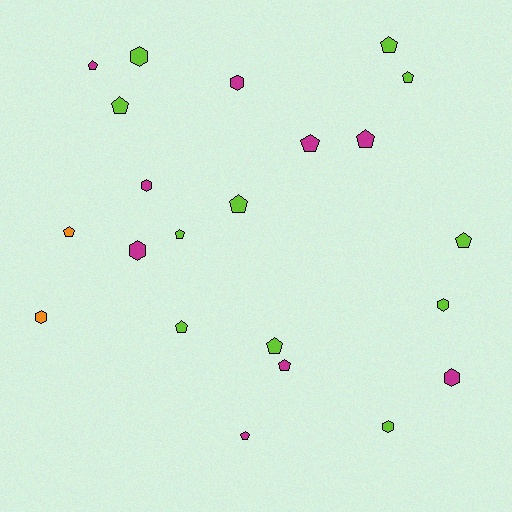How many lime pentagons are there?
There are 8 lime pentagons.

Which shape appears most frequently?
Pentagon, with 14 objects.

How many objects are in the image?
There are 22 objects.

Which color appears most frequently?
Lime, with 11 objects.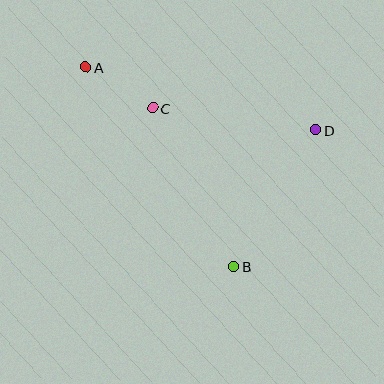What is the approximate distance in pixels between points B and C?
The distance between B and C is approximately 178 pixels.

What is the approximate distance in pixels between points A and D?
The distance between A and D is approximately 238 pixels.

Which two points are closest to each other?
Points A and C are closest to each other.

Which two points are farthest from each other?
Points A and B are farthest from each other.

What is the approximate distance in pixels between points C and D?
The distance between C and D is approximately 164 pixels.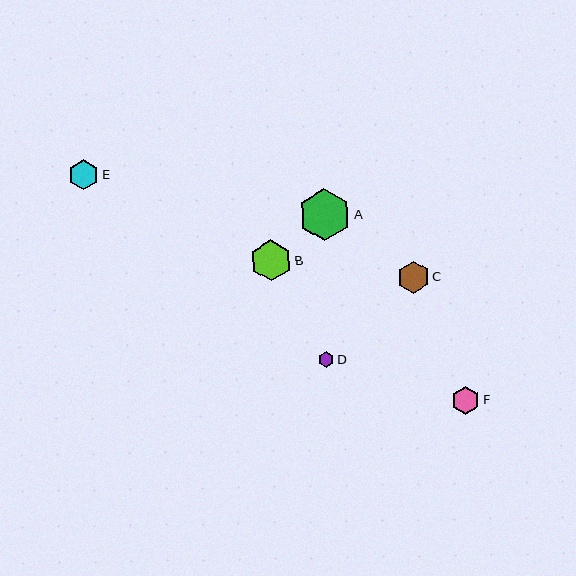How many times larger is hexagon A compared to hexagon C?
Hexagon A is approximately 1.6 times the size of hexagon C.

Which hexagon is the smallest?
Hexagon D is the smallest with a size of approximately 16 pixels.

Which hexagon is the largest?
Hexagon A is the largest with a size of approximately 52 pixels.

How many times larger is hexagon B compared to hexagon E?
Hexagon B is approximately 1.4 times the size of hexagon E.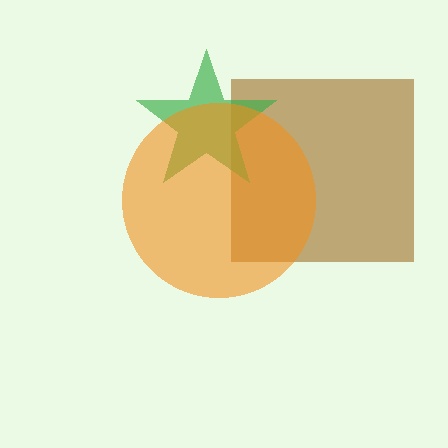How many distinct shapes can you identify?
There are 3 distinct shapes: a brown square, a green star, an orange circle.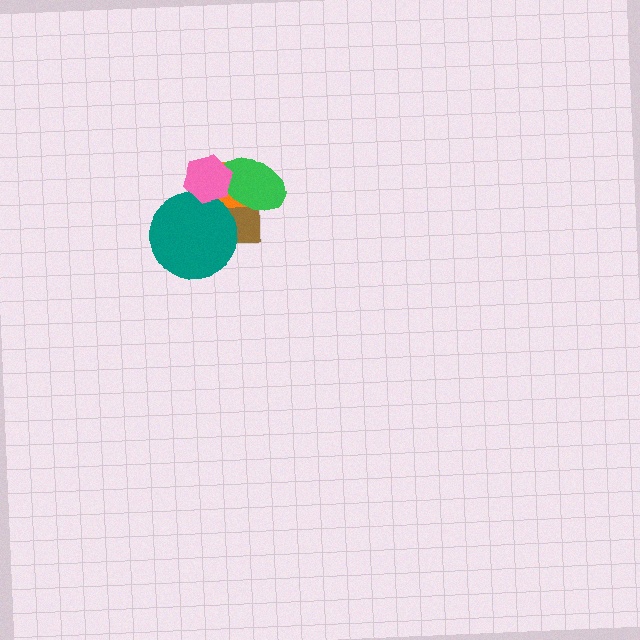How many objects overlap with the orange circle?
4 objects overlap with the orange circle.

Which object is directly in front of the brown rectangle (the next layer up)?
The teal circle is directly in front of the brown rectangle.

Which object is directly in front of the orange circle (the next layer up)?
The brown rectangle is directly in front of the orange circle.